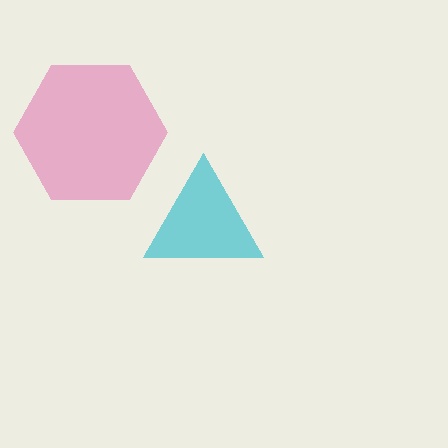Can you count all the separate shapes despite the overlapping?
Yes, there are 2 separate shapes.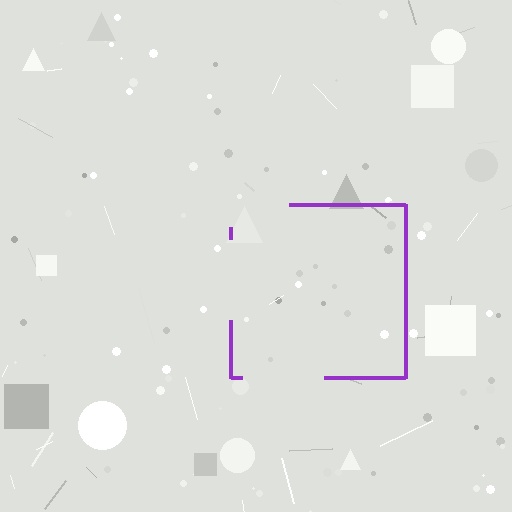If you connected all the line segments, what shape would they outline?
They would outline a square.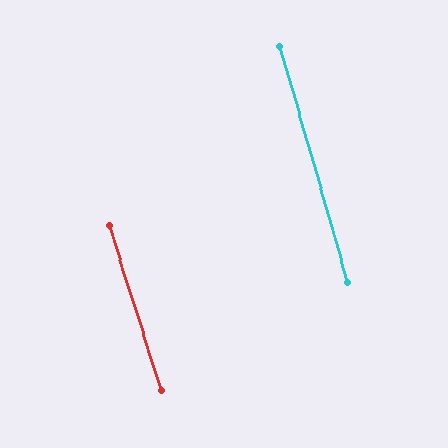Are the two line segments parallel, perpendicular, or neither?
Parallel — their directions differ by only 1.5°.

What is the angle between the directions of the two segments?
Approximately 1 degree.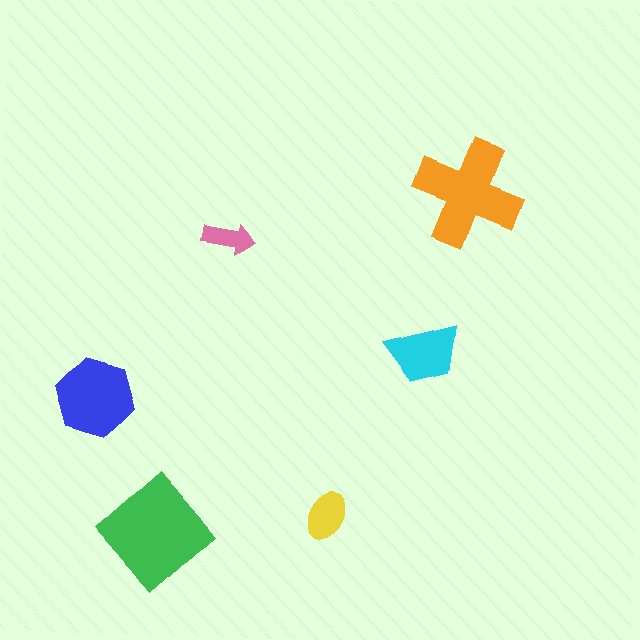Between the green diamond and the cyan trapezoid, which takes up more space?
The green diamond.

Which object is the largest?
The green diamond.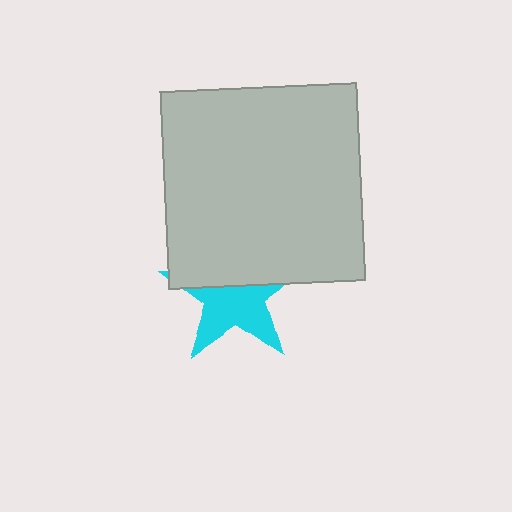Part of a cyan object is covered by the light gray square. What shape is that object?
It is a star.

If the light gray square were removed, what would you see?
You would see the complete cyan star.